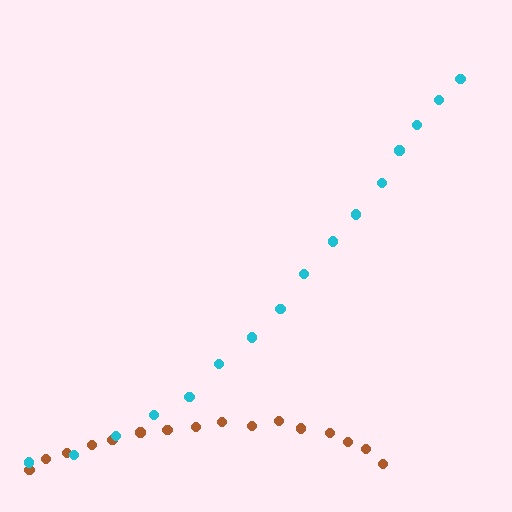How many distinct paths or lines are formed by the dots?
There are 2 distinct paths.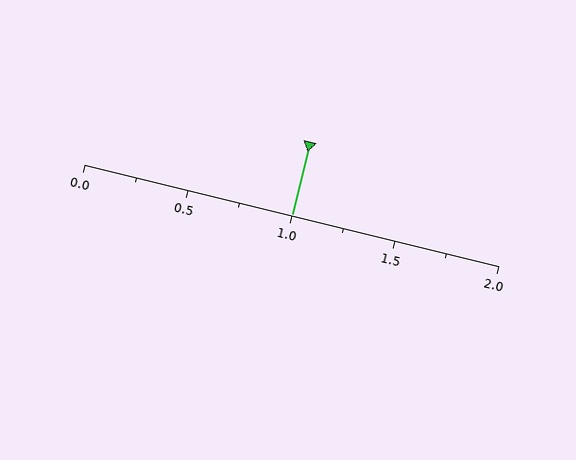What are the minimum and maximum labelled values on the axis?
The axis runs from 0.0 to 2.0.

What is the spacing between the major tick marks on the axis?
The major ticks are spaced 0.5 apart.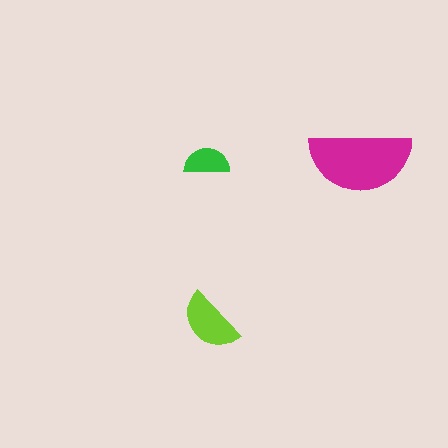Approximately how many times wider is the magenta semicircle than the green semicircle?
About 2 times wider.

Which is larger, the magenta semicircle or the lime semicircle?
The magenta one.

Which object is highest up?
The green semicircle is topmost.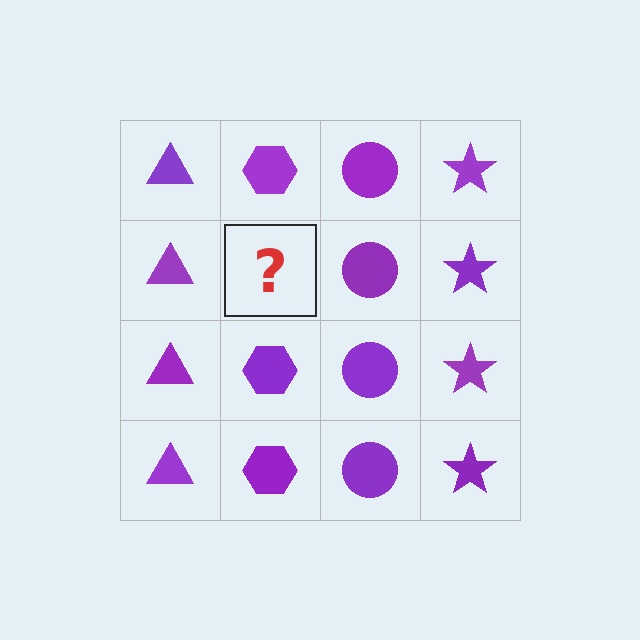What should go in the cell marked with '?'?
The missing cell should contain a purple hexagon.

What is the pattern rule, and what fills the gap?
The rule is that each column has a consistent shape. The gap should be filled with a purple hexagon.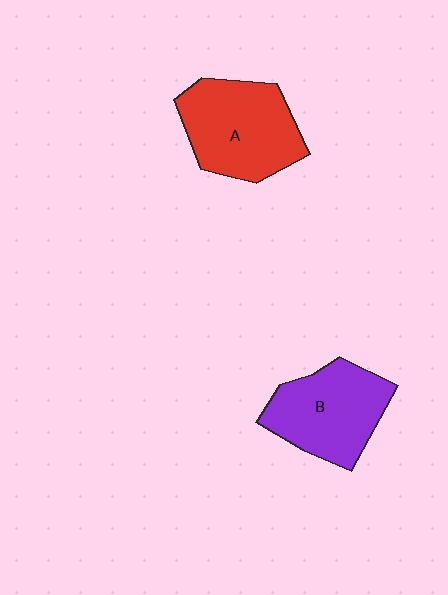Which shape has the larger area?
Shape A (red).